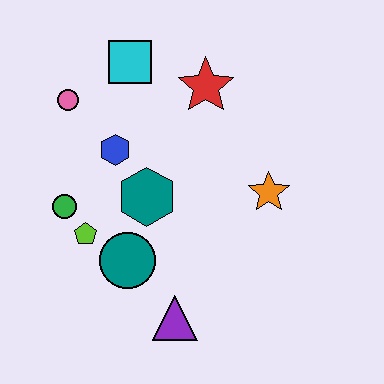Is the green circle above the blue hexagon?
No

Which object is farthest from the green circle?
The orange star is farthest from the green circle.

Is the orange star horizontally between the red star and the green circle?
No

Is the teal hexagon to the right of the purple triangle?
No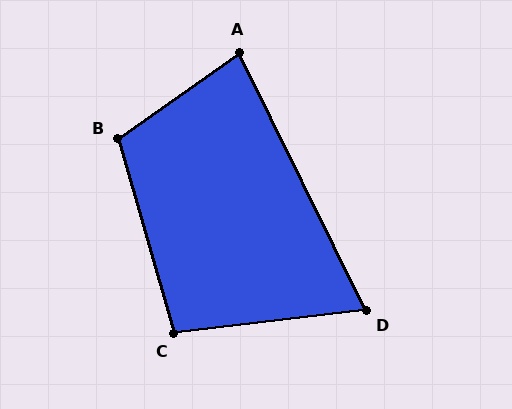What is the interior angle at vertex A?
Approximately 81 degrees (acute).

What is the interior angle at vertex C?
Approximately 99 degrees (obtuse).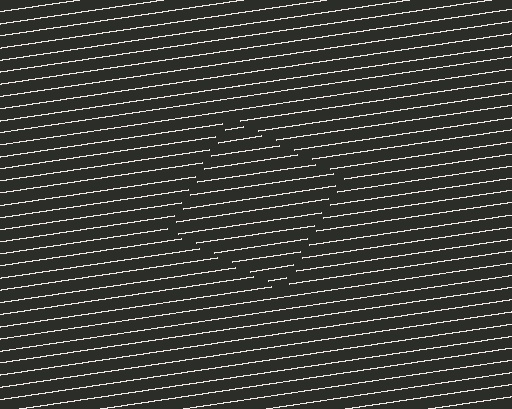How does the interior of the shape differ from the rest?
The interior of the shape contains the same grating, shifted by half a period — the contour is defined by the phase discontinuity where line-ends from the inner and outer gratings abut.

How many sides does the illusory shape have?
4 sides — the line-ends trace a square.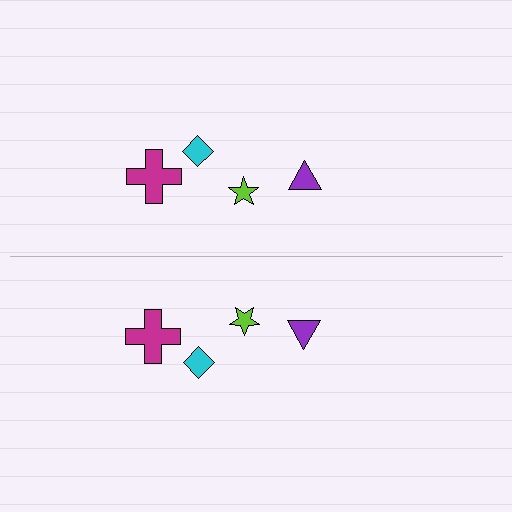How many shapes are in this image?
There are 8 shapes in this image.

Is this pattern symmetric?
Yes, this pattern has bilateral (reflection) symmetry.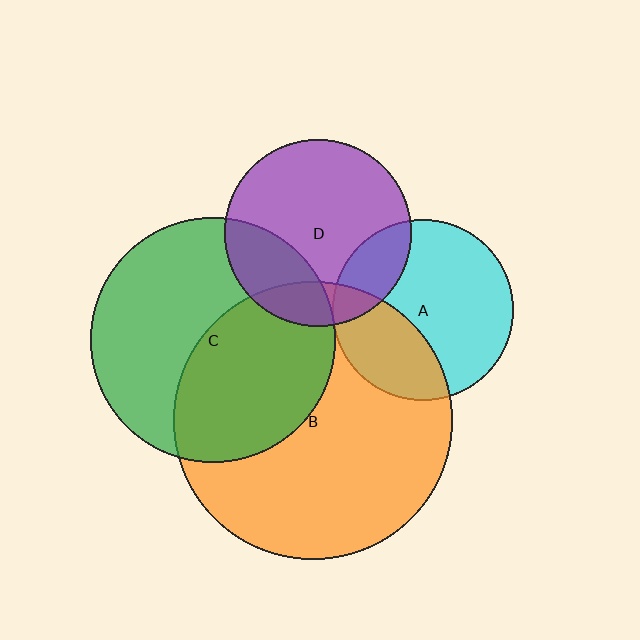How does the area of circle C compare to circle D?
Approximately 1.7 times.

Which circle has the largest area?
Circle B (orange).